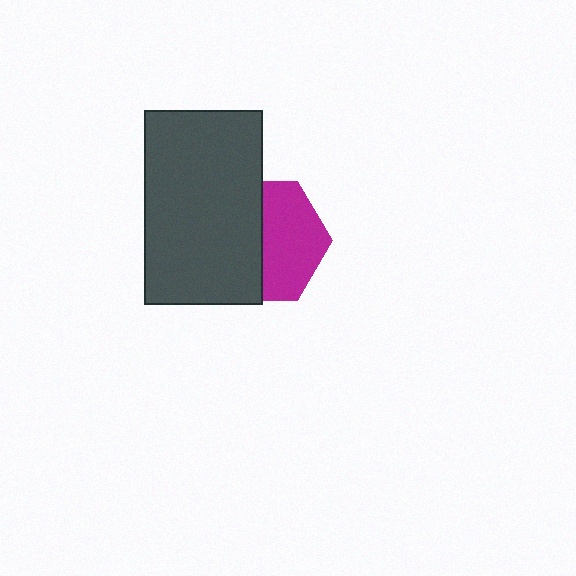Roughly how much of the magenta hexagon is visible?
About half of it is visible (roughly 50%).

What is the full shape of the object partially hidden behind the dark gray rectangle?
The partially hidden object is a magenta hexagon.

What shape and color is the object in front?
The object in front is a dark gray rectangle.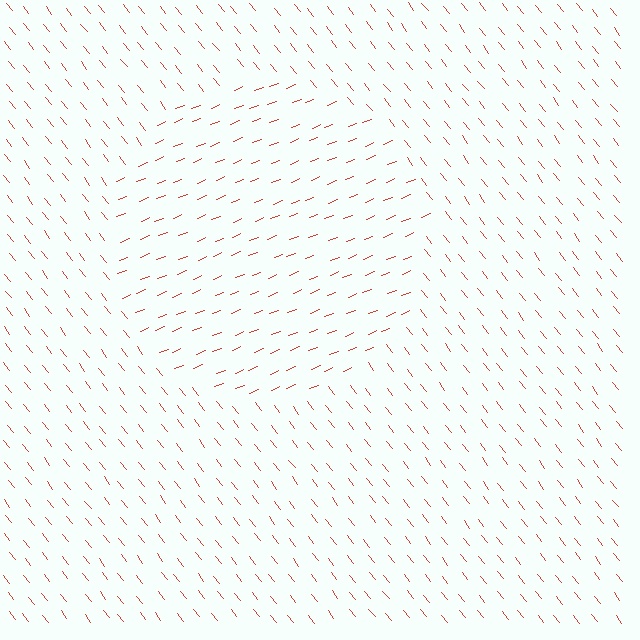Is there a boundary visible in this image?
Yes, there is a texture boundary formed by a change in line orientation.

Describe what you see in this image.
The image is filled with small red line segments. A circle region in the image has lines oriented differently from the surrounding lines, creating a visible texture boundary.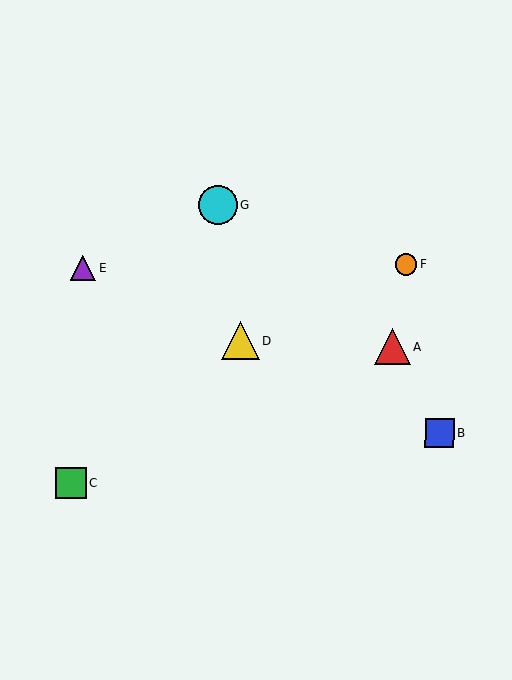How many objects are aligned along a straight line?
3 objects (B, D, E) are aligned along a straight line.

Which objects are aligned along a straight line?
Objects B, D, E are aligned along a straight line.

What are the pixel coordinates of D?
Object D is at (240, 341).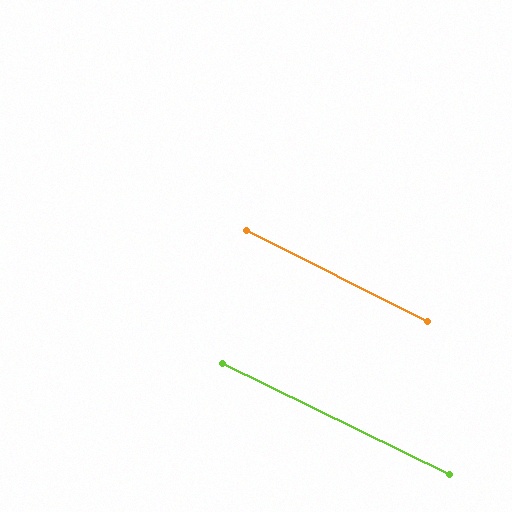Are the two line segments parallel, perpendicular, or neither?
Parallel — their directions differ by only 0.7°.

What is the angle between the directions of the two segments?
Approximately 1 degree.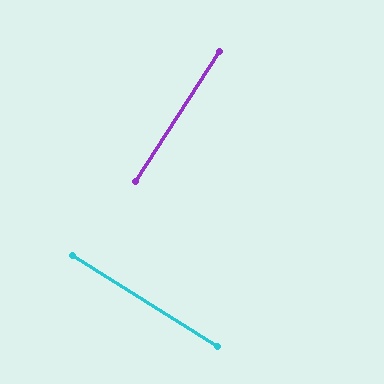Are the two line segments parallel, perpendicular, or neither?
Perpendicular — they meet at approximately 89°.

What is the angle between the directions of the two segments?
Approximately 89 degrees.